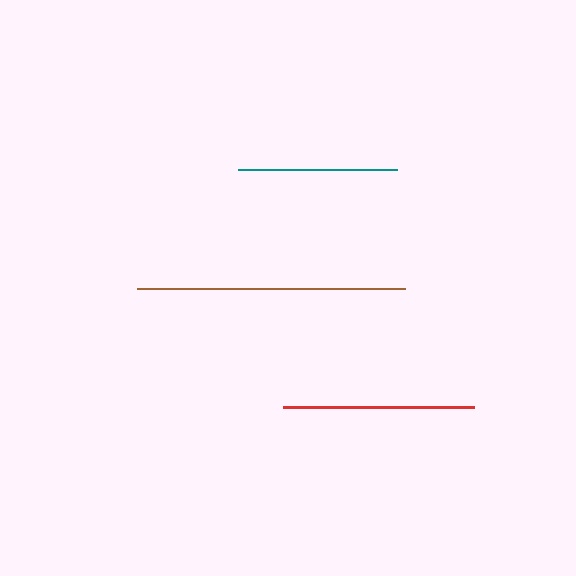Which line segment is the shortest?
The teal line is the shortest at approximately 158 pixels.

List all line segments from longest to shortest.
From longest to shortest: brown, red, teal.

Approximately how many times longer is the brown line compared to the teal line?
The brown line is approximately 1.7 times the length of the teal line.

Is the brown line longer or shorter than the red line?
The brown line is longer than the red line.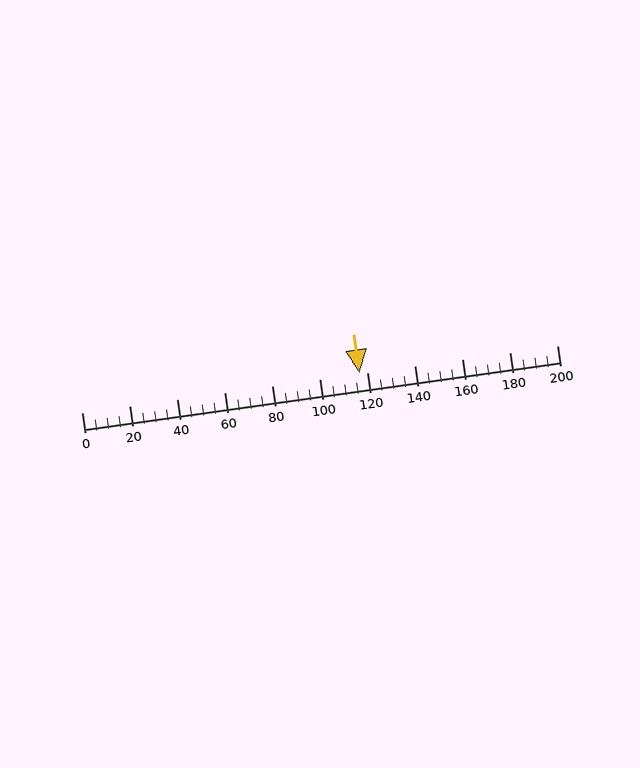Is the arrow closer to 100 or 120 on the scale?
The arrow is closer to 120.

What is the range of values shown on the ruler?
The ruler shows values from 0 to 200.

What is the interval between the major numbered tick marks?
The major tick marks are spaced 20 units apart.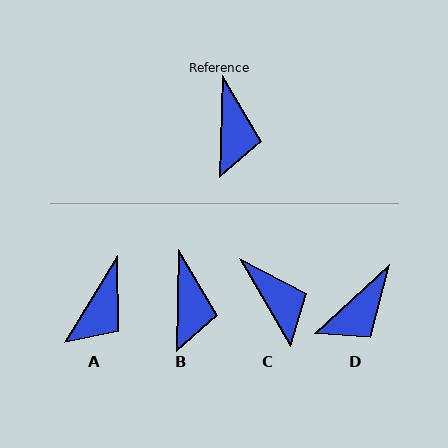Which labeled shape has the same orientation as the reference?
B.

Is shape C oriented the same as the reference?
No, it is off by about 32 degrees.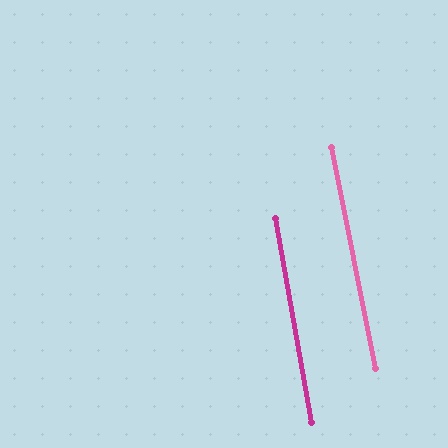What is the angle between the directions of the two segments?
Approximately 1 degree.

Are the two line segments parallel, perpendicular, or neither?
Parallel — their directions differ by only 1.1°.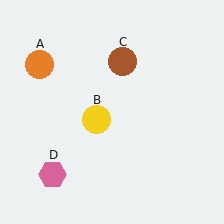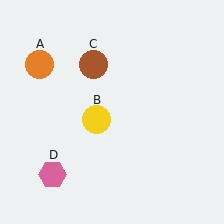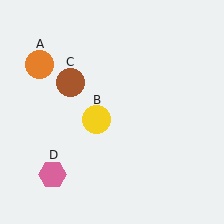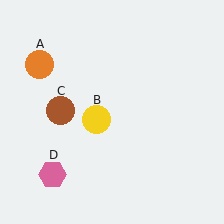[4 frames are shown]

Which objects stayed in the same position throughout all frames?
Orange circle (object A) and yellow circle (object B) and pink hexagon (object D) remained stationary.